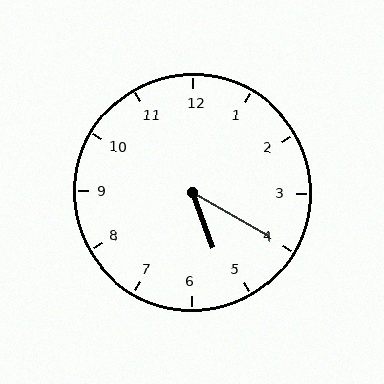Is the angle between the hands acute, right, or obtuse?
It is acute.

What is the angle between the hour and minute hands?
Approximately 40 degrees.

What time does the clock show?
5:20.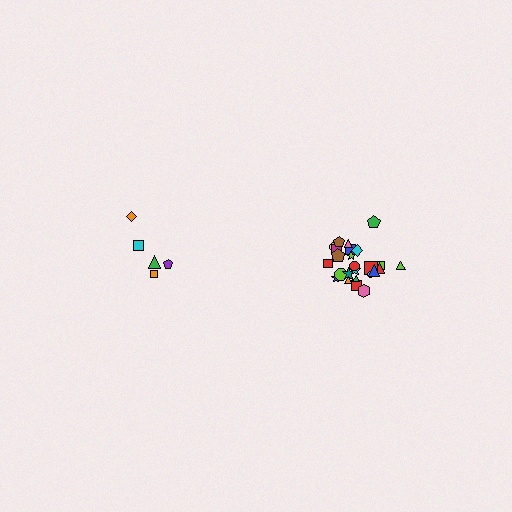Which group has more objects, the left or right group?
The right group.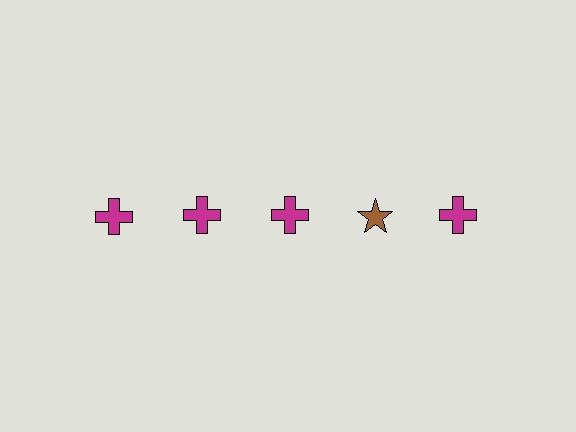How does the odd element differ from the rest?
It differs in both color (brown instead of magenta) and shape (star instead of cross).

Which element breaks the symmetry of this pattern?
The brown star in the top row, second from right column breaks the symmetry. All other shapes are magenta crosses.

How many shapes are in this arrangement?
There are 5 shapes arranged in a grid pattern.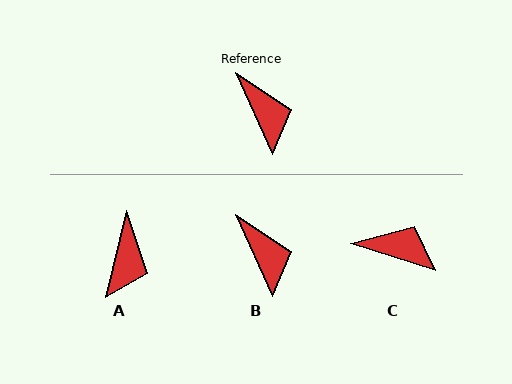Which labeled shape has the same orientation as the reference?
B.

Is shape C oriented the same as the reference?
No, it is off by about 48 degrees.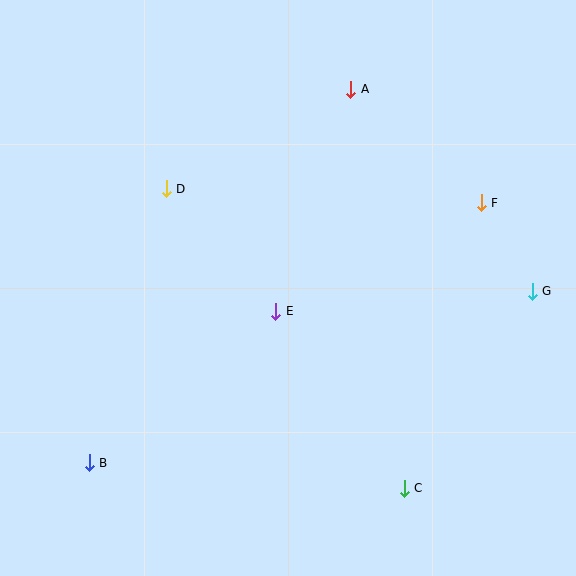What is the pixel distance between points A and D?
The distance between A and D is 209 pixels.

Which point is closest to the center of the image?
Point E at (276, 311) is closest to the center.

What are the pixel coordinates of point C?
Point C is at (404, 488).